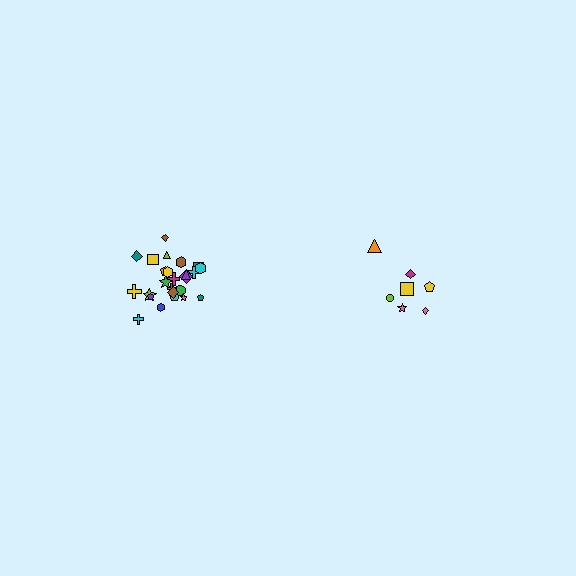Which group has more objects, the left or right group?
The left group.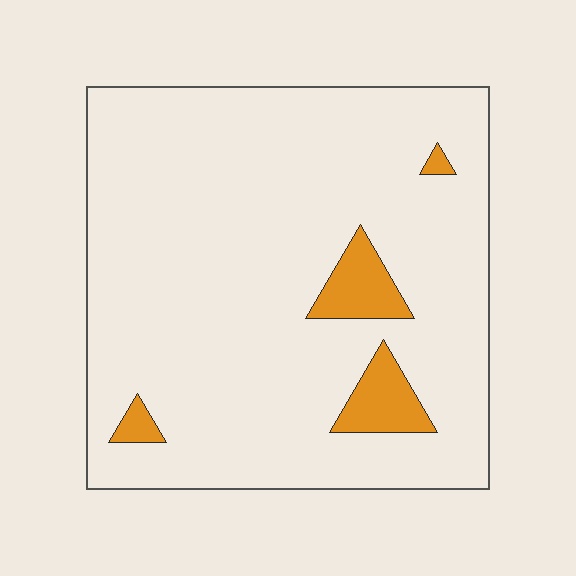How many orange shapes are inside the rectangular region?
4.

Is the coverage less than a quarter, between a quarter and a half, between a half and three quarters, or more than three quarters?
Less than a quarter.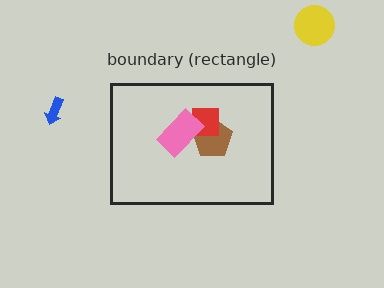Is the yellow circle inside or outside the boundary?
Outside.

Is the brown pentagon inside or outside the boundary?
Inside.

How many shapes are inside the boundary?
3 inside, 2 outside.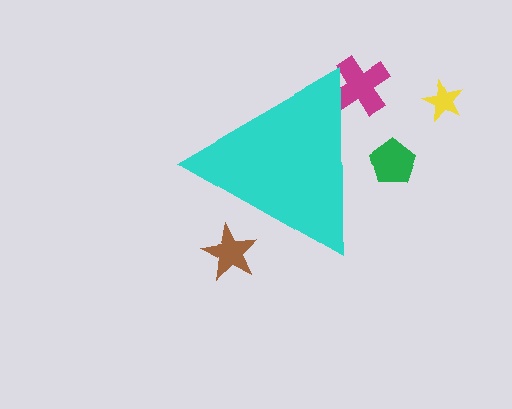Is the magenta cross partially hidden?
Yes, the magenta cross is partially hidden behind the cyan triangle.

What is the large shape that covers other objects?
A cyan triangle.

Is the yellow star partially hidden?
No, the yellow star is fully visible.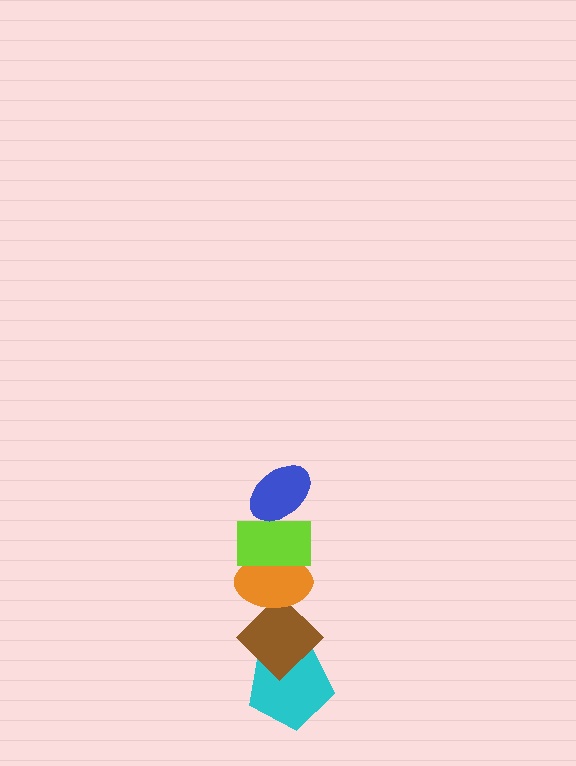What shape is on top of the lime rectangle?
The blue ellipse is on top of the lime rectangle.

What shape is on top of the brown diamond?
The orange ellipse is on top of the brown diamond.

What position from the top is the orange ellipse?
The orange ellipse is 3rd from the top.